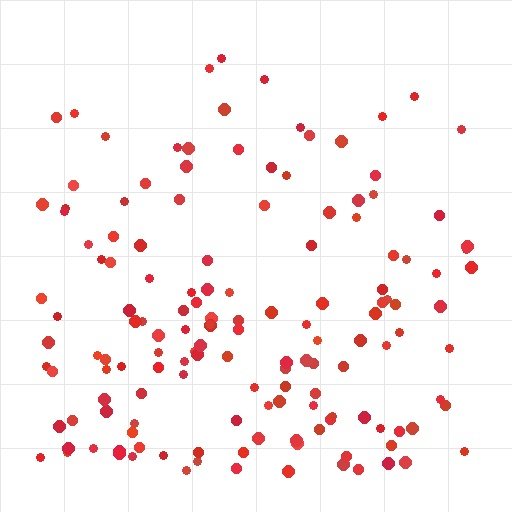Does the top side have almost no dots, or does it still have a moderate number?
Still a moderate number, just noticeably fewer than the bottom.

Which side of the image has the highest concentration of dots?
The bottom.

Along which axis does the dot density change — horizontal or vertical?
Vertical.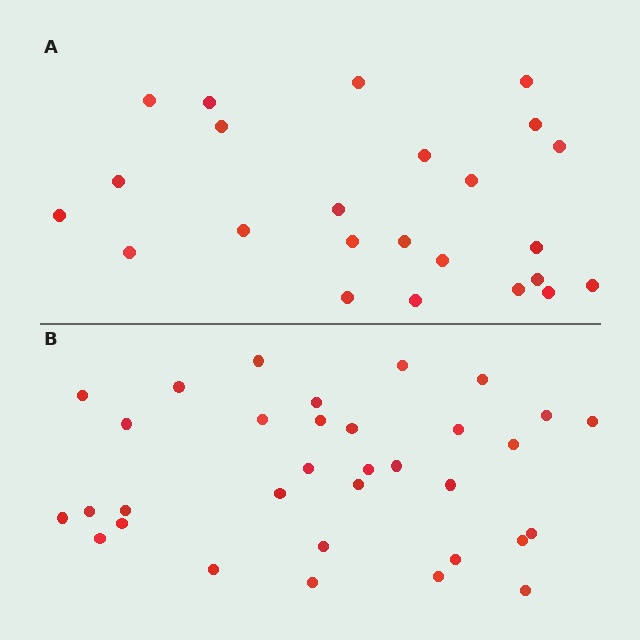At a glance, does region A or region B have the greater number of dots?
Region B (the bottom region) has more dots.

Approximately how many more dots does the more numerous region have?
Region B has roughly 8 or so more dots than region A.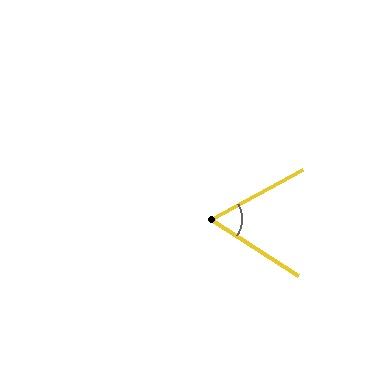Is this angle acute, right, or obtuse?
It is acute.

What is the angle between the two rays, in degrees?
Approximately 61 degrees.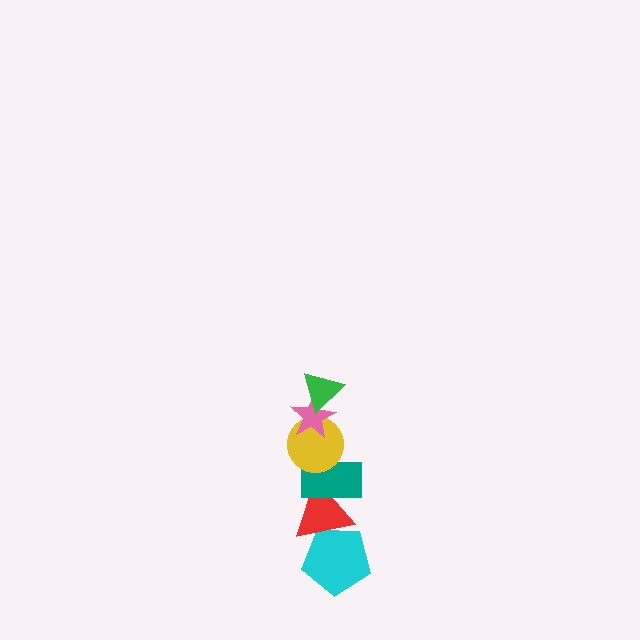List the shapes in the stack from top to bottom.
From top to bottom: the green triangle, the pink star, the yellow circle, the teal rectangle, the red triangle, the cyan pentagon.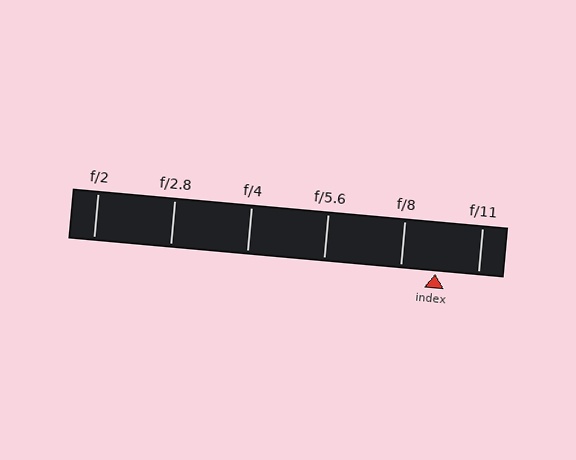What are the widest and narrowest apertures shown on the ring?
The widest aperture shown is f/2 and the narrowest is f/11.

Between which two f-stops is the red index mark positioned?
The index mark is between f/8 and f/11.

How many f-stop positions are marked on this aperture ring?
There are 6 f-stop positions marked.